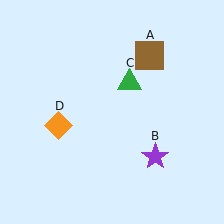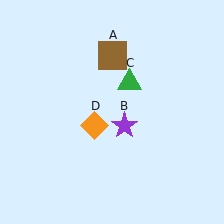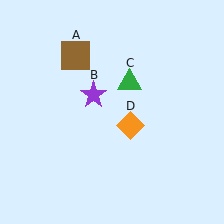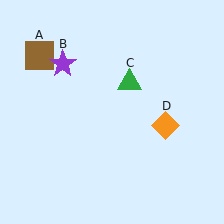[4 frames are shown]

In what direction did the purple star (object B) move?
The purple star (object B) moved up and to the left.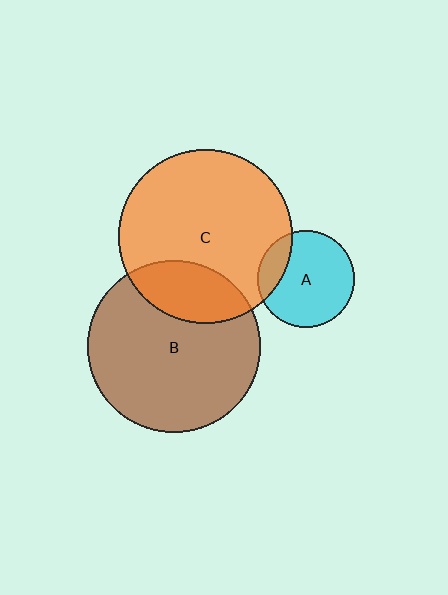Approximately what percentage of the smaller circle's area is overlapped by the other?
Approximately 20%.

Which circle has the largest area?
Circle C (orange).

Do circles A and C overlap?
Yes.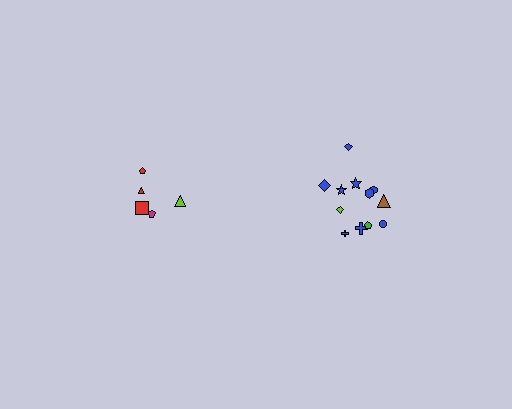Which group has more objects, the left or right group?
The right group.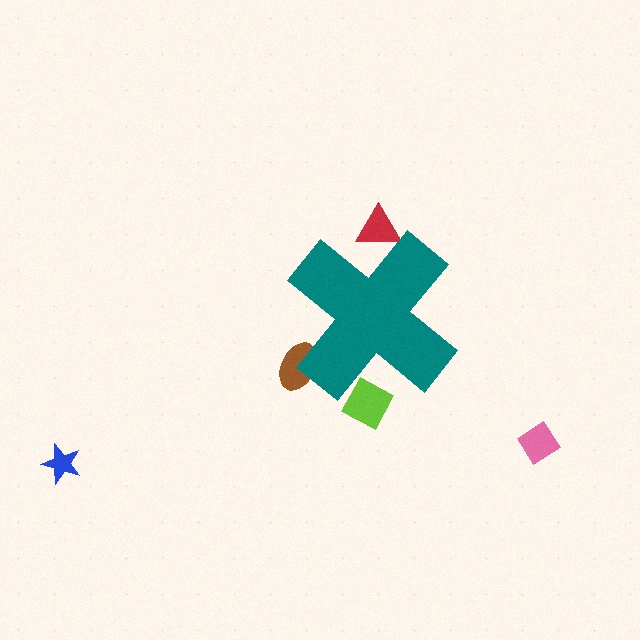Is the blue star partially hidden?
No, the blue star is fully visible.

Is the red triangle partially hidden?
Yes, the red triangle is partially hidden behind the teal cross.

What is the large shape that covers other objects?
A teal cross.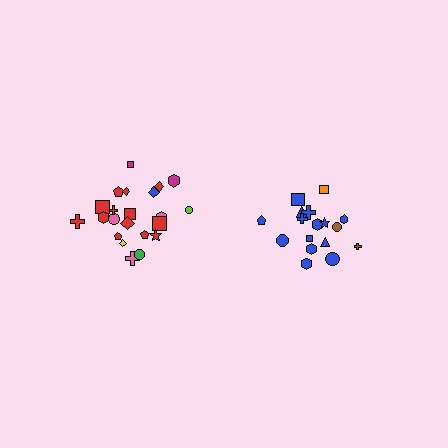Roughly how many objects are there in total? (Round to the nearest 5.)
Roughly 40 objects in total.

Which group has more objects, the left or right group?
The left group.